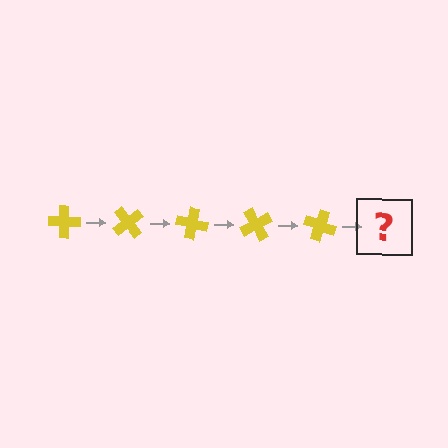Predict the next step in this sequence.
The next step is a yellow cross rotated 250 degrees.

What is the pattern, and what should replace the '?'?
The pattern is that the cross rotates 50 degrees each step. The '?' should be a yellow cross rotated 250 degrees.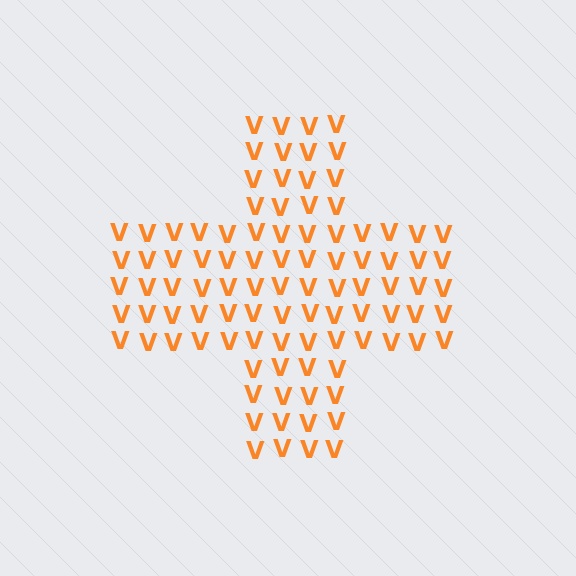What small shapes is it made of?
It is made of small letter V's.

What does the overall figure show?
The overall figure shows a cross.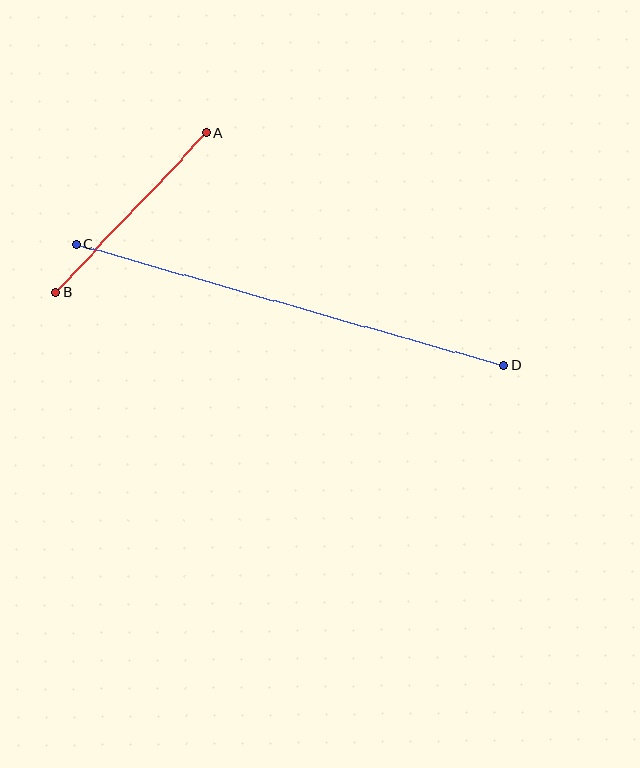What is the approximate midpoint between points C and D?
The midpoint is at approximately (290, 305) pixels.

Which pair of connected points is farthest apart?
Points C and D are farthest apart.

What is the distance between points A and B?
The distance is approximately 219 pixels.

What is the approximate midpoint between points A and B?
The midpoint is at approximately (131, 213) pixels.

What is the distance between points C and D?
The distance is approximately 444 pixels.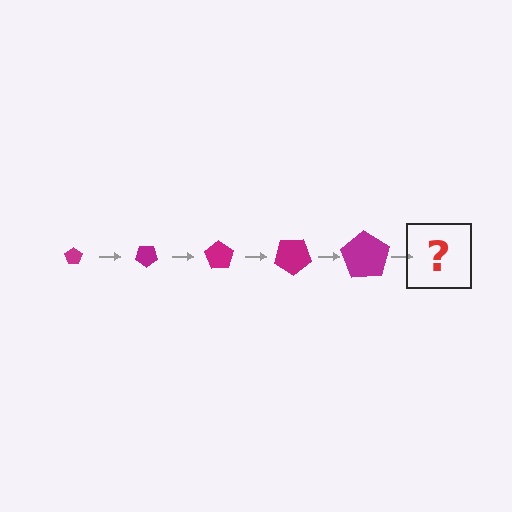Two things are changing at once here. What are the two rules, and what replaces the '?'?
The two rules are that the pentagon grows larger each step and it rotates 35 degrees each step. The '?' should be a pentagon, larger than the previous one and rotated 175 degrees from the start.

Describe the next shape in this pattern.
It should be a pentagon, larger than the previous one and rotated 175 degrees from the start.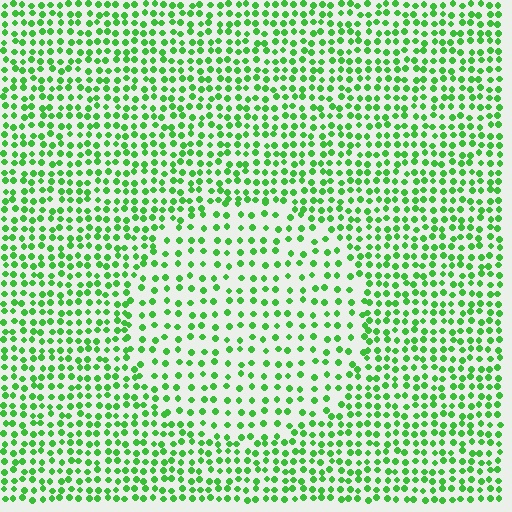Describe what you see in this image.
The image contains small green elements arranged at two different densities. A circle-shaped region is visible where the elements are less densely packed than the surrounding area.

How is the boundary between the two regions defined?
The boundary is defined by a change in element density (approximately 1.7x ratio). All elements are the same color, size, and shape.